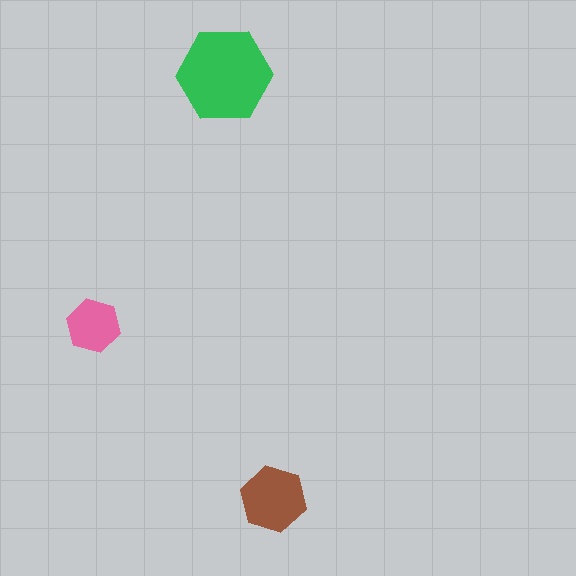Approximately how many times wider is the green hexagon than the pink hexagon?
About 2 times wider.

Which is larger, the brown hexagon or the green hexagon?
The green one.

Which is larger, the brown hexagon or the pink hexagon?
The brown one.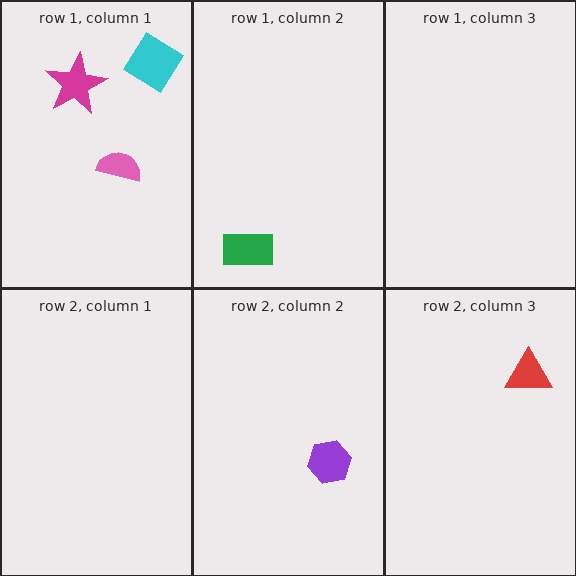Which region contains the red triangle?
The row 2, column 3 region.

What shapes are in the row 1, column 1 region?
The cyan diamond, the pink semicircle, the magenta star.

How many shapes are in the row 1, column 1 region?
3.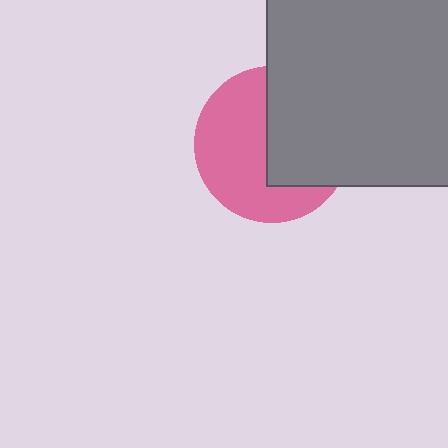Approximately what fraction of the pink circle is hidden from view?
Roughly 46% of the pink circle is hidden behind the gray square.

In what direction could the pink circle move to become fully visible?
The pink circle could move left. That would shift it out from behind the gray square entirely.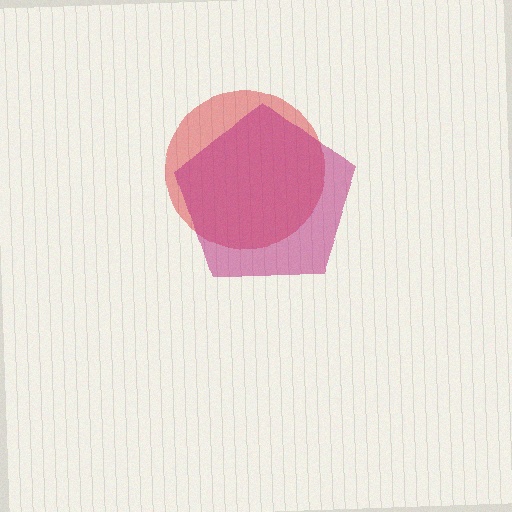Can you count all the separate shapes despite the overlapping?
Yes, there are 2 separate shapes.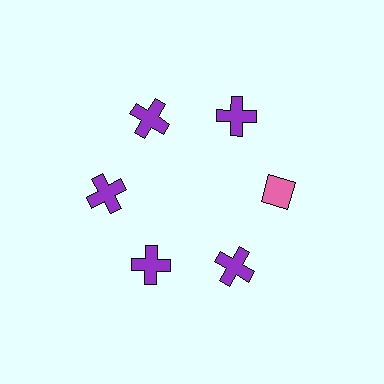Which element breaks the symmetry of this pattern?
The pink diamond at roughly the 3 o'clock position breaks the symmetry. All other shapes are purple crosses.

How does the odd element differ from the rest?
It differs in both color (pink instead of purple) and shape (diamond instead of cross).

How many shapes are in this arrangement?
There are 6 shapes arranged in a ring pattern.